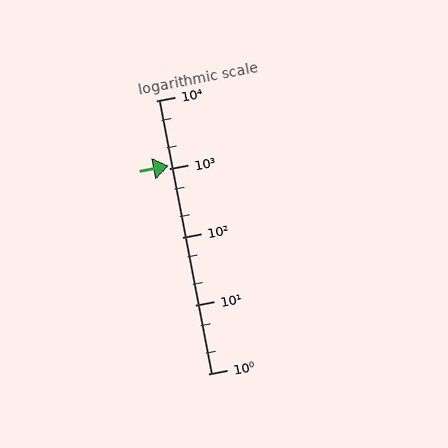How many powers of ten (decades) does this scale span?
The scale spans 4 decades, from 1 to 10000.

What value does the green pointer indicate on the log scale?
The pointer indicates approximately 1100.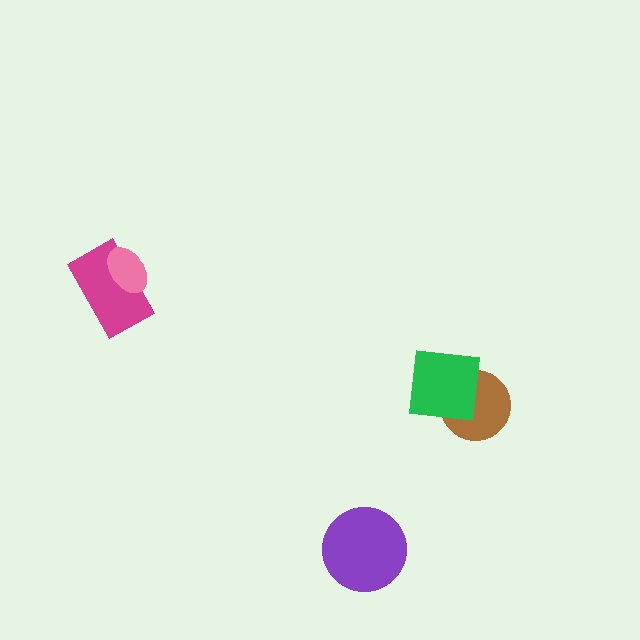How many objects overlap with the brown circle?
1 object overlaps with the brown circle.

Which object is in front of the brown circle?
The green square is in front of the brown circle.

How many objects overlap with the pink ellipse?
1 object overlaps with the pink ellipse.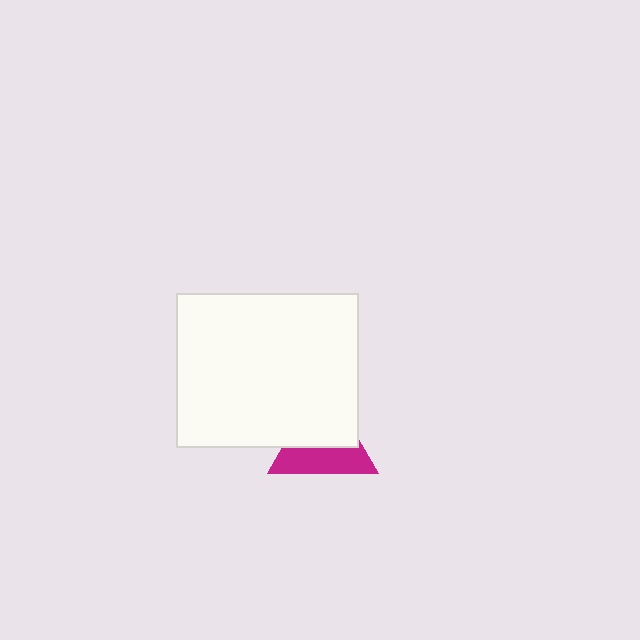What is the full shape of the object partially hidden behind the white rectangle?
The partially hidden object is a magenta triangle.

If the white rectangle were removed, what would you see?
You would see the complete magenta triangle.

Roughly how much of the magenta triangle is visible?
About half of it is visible (roughly 47%).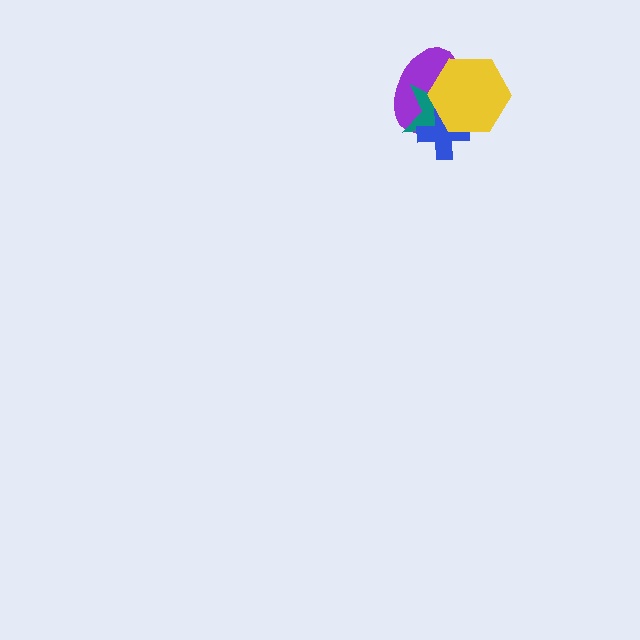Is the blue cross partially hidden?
Yes, it is partially covered by another shape.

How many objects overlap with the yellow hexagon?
3 objects overlap with the yellow hexagon.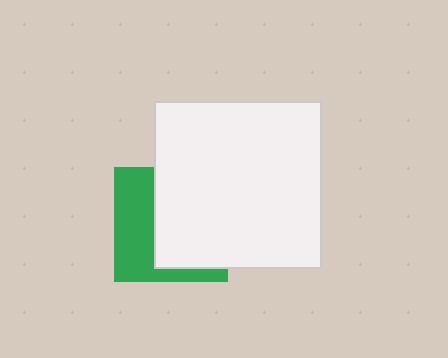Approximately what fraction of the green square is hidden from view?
Roughly 58% of the green square is hidden behind the white square.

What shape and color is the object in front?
The object in front is a white square.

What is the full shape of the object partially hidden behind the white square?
The partially hidden object is a green square.